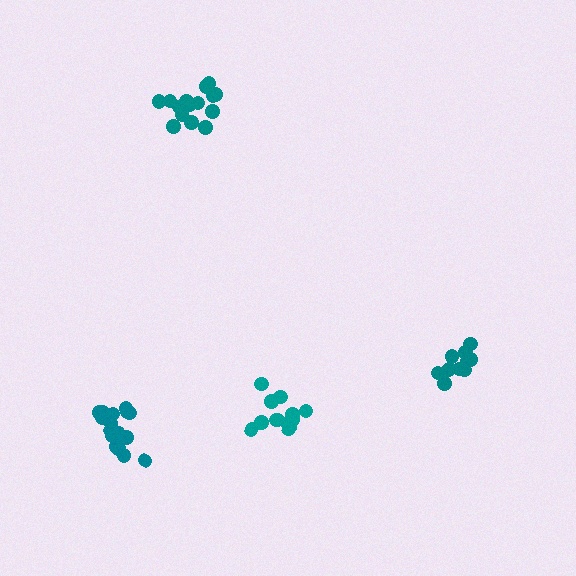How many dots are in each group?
Group 1: 11 dots, Group 2: 15 dots, Group 3: 17 dots, Group 4: 12 dots (55 total).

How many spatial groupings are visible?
There are 4 spatial groupings.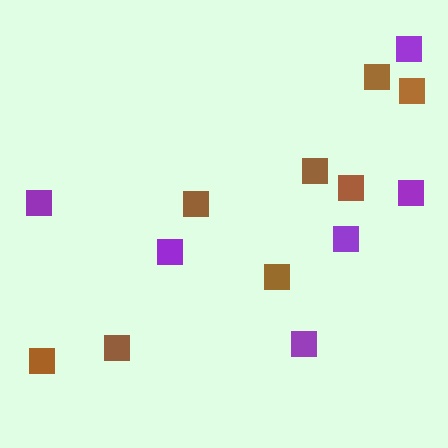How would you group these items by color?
There are 2 groups: one group of brown squares (8) and one group of purple squares (6).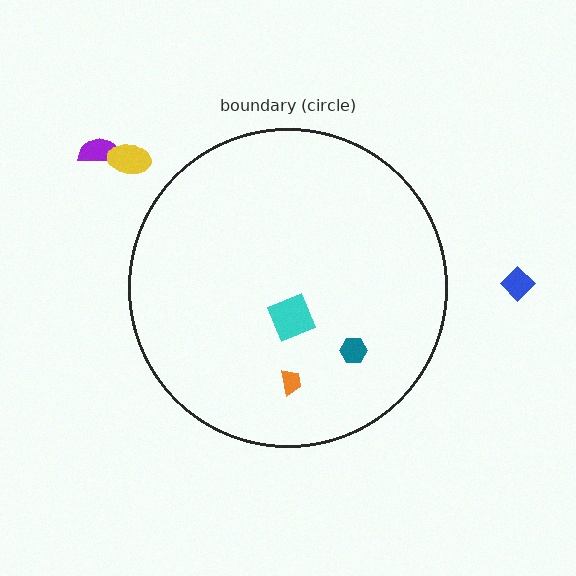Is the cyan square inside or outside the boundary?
Inside.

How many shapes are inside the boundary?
3 inside, 3 outside.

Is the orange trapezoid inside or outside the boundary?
Inside.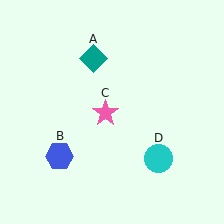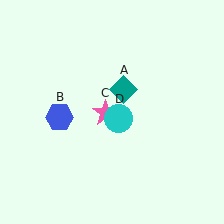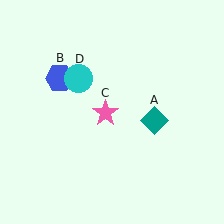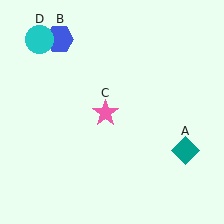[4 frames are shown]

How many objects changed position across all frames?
3 objects changed position: teal diamond (object A), blue hexagon (object B), cyan circle (object D).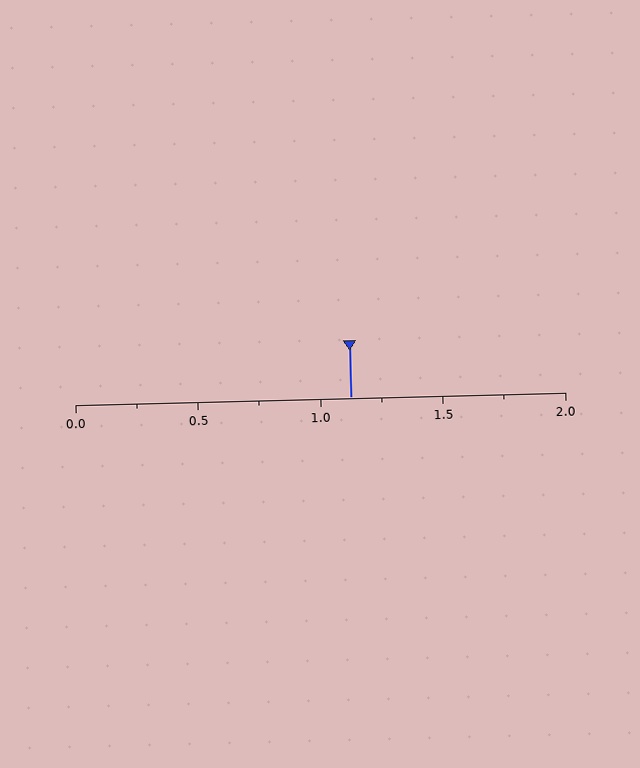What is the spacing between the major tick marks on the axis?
The major ticks are spaced 0.5 apart.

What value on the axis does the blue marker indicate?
The marker indicates approximately 1.12.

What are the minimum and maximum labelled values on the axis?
The axis runs from 0.0 to 2.0.